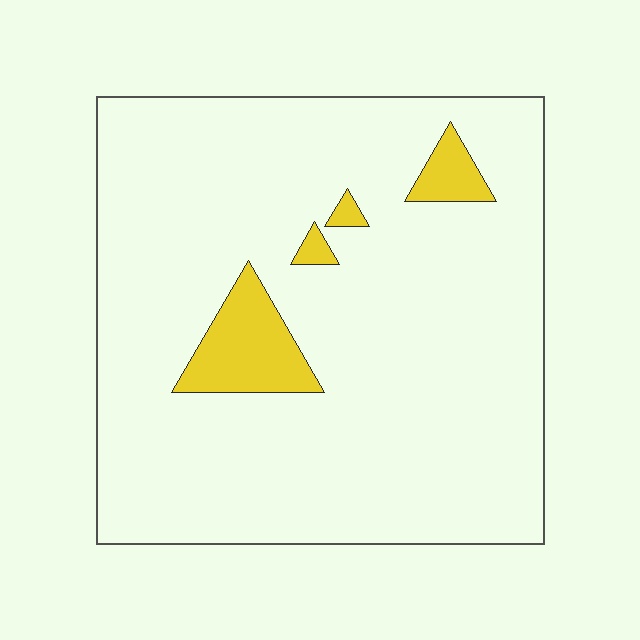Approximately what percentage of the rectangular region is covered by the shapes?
Approximately 10%.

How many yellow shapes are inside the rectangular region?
4.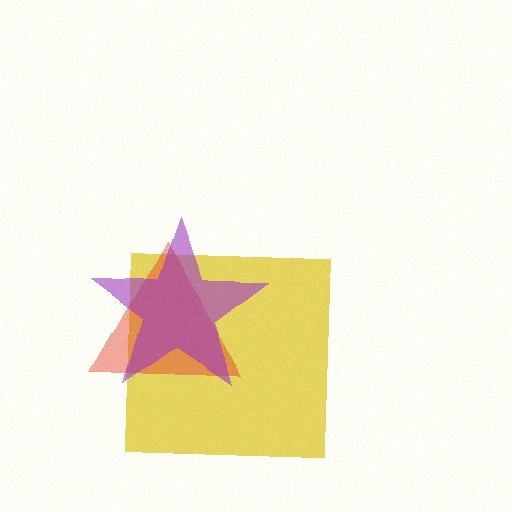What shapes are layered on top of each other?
The layered shapes are: a yellow square, a red triangle, a purple star.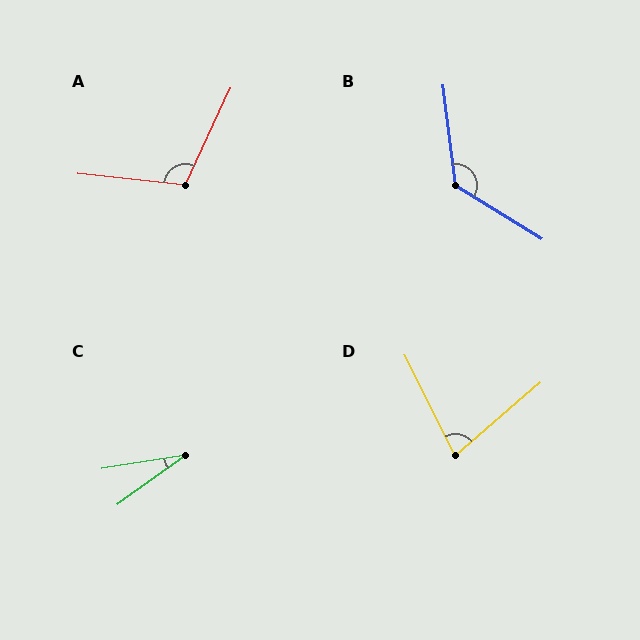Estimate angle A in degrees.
Approximately 109 degrees.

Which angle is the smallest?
C, at approximately 27 degrees.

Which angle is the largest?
B, at approximately 128 degrees.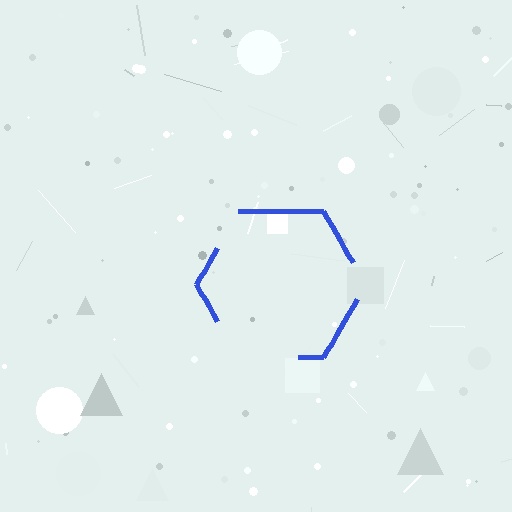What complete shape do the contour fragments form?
The contour fragments form a hexagon.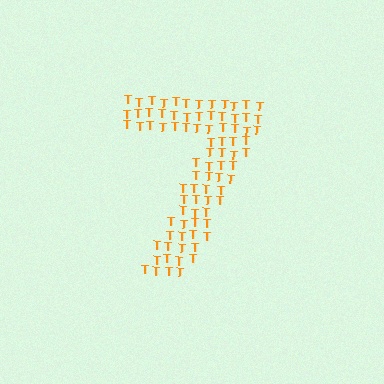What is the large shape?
The large shape is the digit 7.